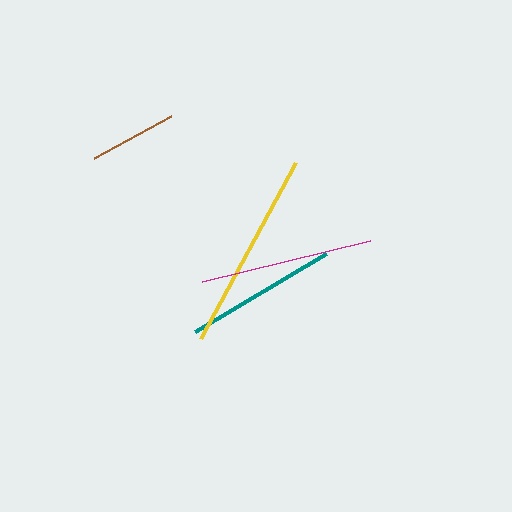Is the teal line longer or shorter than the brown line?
The teal line is longer than the brown line.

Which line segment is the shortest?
The brown line is the shortest at approximately 88 pixels.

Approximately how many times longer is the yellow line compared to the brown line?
The yellow line is approximately 2.3 times the length of the brown line.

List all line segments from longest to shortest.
From longest to shortest: yellow, magenta, teal, brown.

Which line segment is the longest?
The yellow line is the longest at approximately 200 pixels.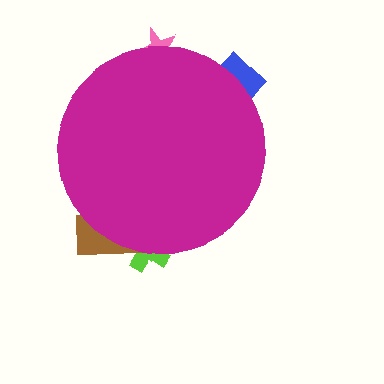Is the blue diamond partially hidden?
Yes, the blue diamond is partially hidden behind the magenta circle.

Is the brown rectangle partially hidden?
Yes, the brown rectangle is partially hidden behind the magenta circle.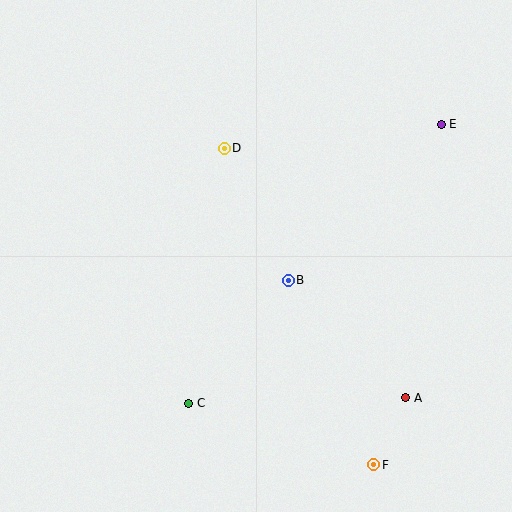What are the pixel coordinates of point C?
Point C is at (189, 403).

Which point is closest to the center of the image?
Point B at (288, 280) is closest to the center.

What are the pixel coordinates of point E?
Point E is at (441, 124).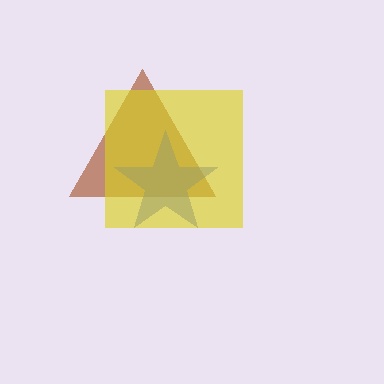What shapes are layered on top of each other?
The layered shapes are: a brown triangle, a blue star, a yellow square.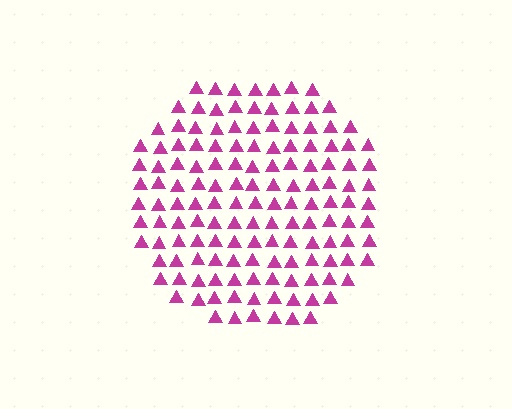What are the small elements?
The small elements are triangles.